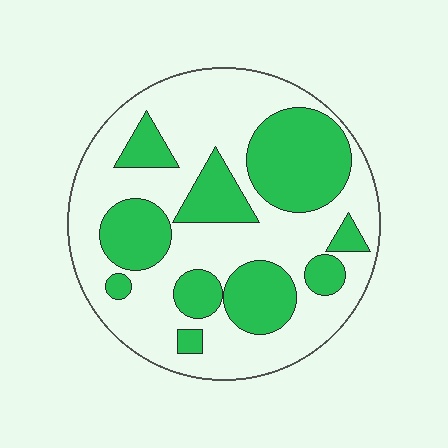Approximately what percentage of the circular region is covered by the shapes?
Approximately 35%.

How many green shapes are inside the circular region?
10.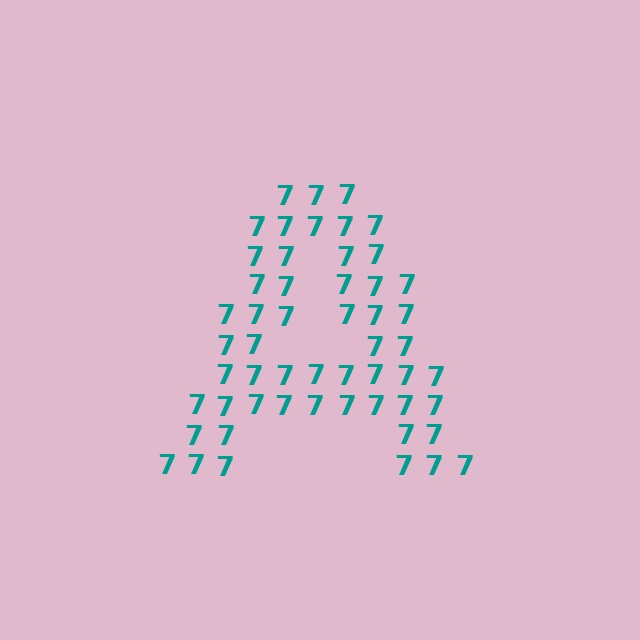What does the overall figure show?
The overall figure shows the letter A.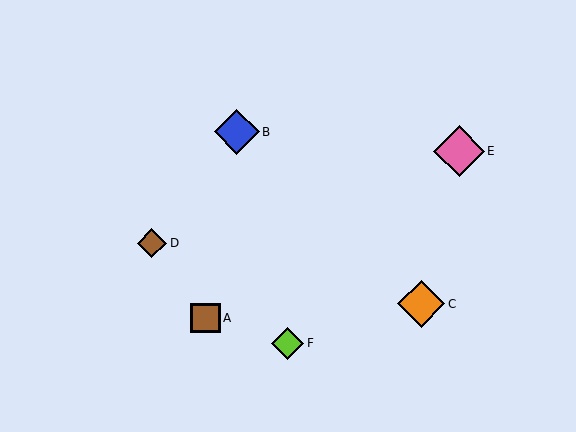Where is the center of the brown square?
The center of the brown square is at (205, 318).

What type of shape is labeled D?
Shape D is a brown diamond.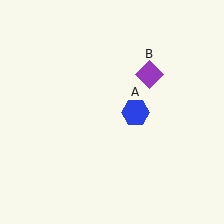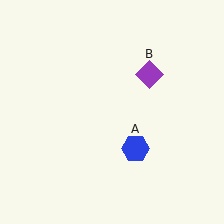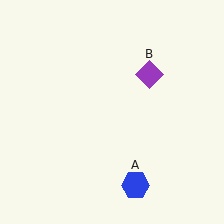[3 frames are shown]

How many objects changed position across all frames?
1 object changed position: blue hexagon (object A).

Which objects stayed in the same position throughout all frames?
Purple diamond (object B) remained stationary.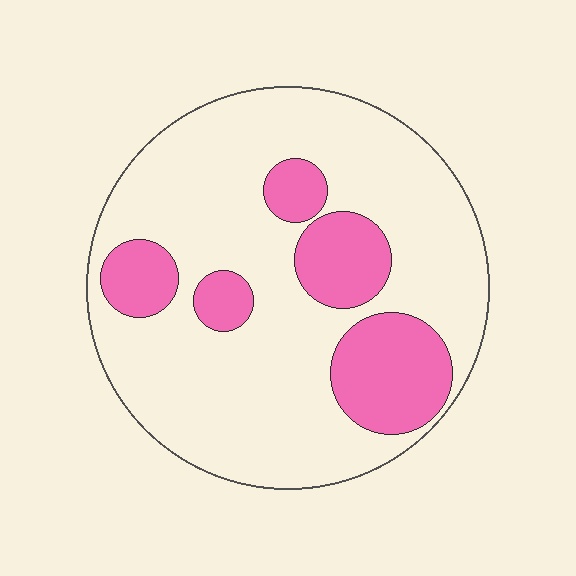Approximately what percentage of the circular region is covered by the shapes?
Approximately 25%.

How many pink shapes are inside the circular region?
5.